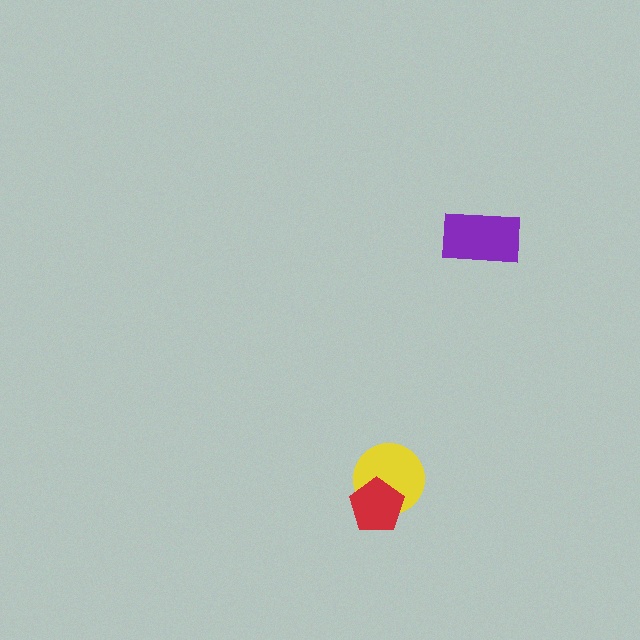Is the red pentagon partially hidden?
No, no other shape covers it.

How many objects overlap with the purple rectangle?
0 objects overlap with the purple rectangle.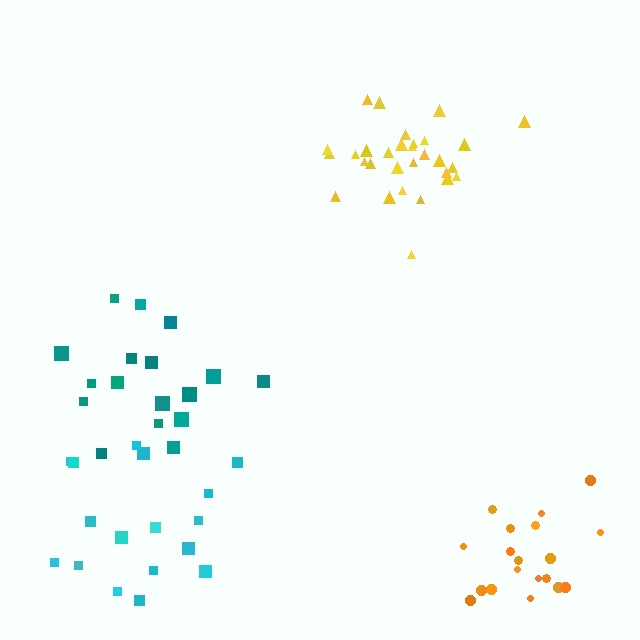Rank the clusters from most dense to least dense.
yellow, orange, cyan, teal.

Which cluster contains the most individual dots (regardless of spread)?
Yellow (31).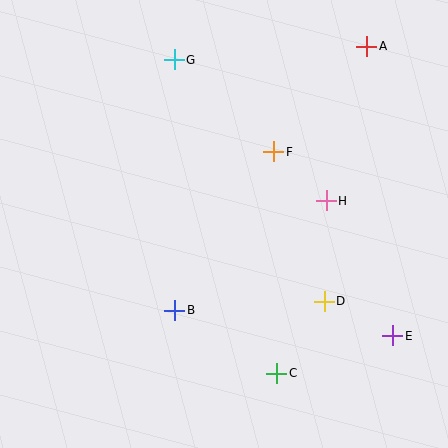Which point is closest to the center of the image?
Point F at (274, 152) is closest to the center.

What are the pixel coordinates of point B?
Point B is at (175, 310).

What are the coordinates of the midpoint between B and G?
The midpoint between B and G is at (175, 185).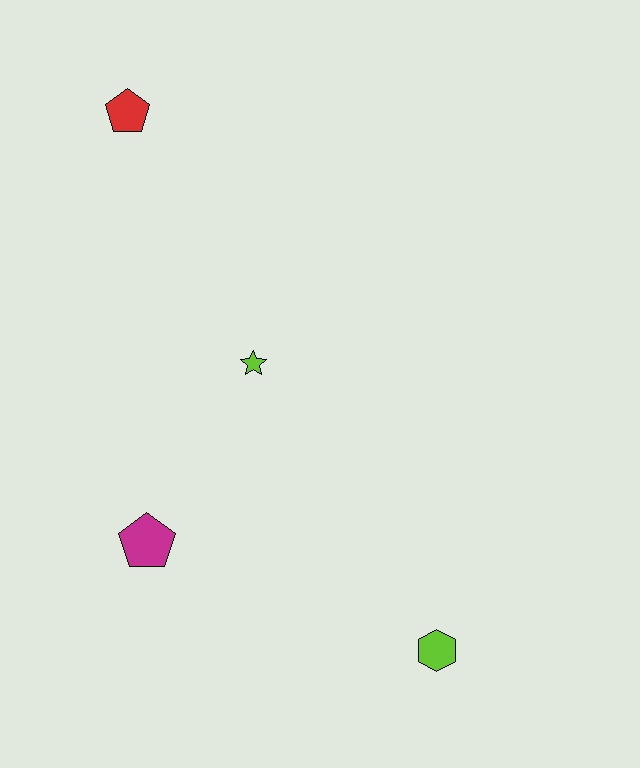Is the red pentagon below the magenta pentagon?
No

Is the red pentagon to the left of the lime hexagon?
Yes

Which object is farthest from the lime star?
The lime hexagon is farthest from the lime star.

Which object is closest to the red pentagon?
The lime star is closest to the red pentagon.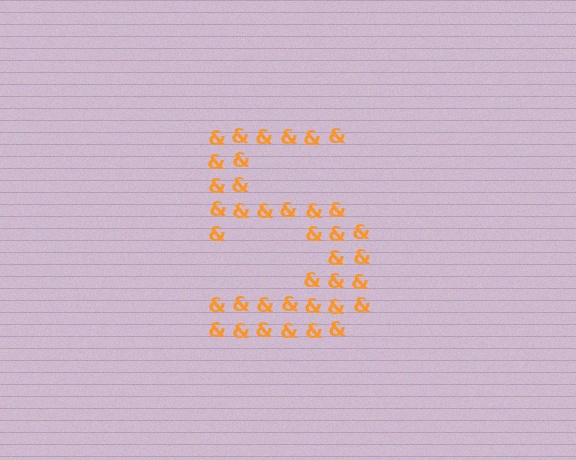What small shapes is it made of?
It is made of small ampersands.